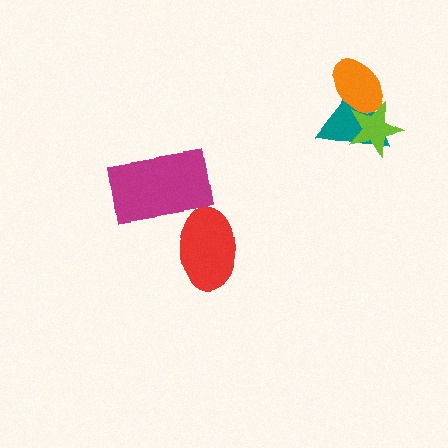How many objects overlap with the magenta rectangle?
1 object overlaps with the magenta rectangle.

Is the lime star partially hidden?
No, no other shape covers it.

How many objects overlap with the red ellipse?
1 object overlaps with the red ellipse.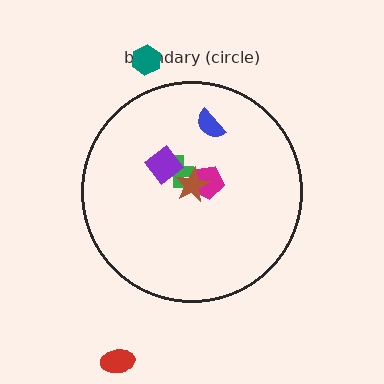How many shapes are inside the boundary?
5 inside, 2 outside.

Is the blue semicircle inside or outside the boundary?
Inside.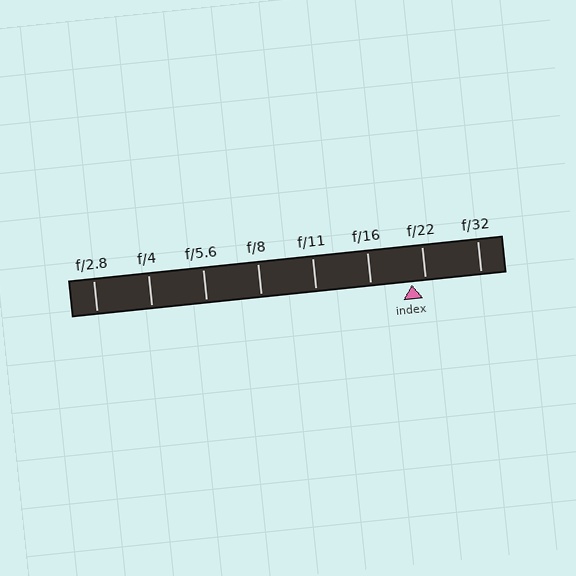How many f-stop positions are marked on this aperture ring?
There are 8 f-stop positions marked.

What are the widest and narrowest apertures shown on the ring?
The widest aperture shown is f/2.8 and the narrowest is f/32.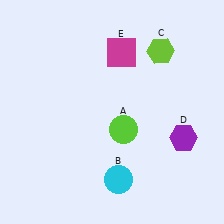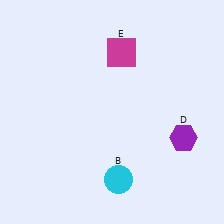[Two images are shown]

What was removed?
The lime circle (A), the lime hexagon (C) were removed in Image 2.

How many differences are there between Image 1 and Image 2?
There are 2 differences between the two images.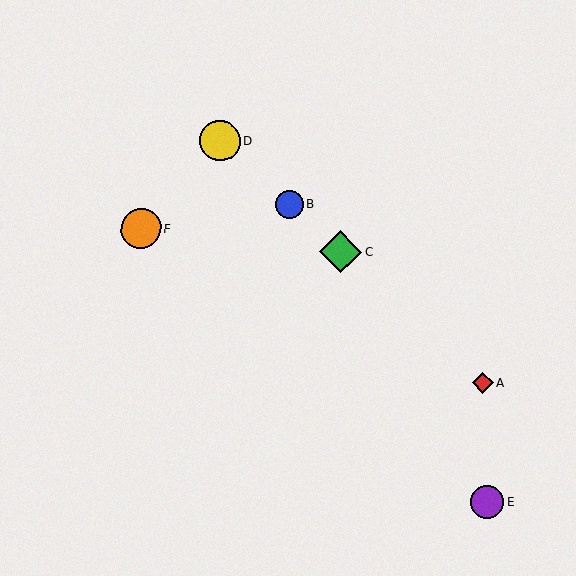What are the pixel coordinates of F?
Object F is at (141, 228).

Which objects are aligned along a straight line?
Objects A, B, C, D are aligned along a straight line.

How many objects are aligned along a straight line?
4 objects (A, B, C, D) are aligned along a straight line.